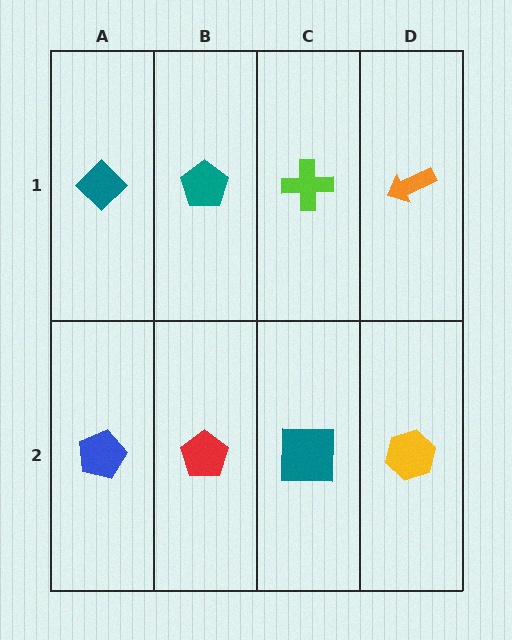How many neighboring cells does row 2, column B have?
3.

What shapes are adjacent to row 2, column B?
A teal pentagon (row 1, column B), a blue pentagon (row 2, column A), a teal square (row 2, column C).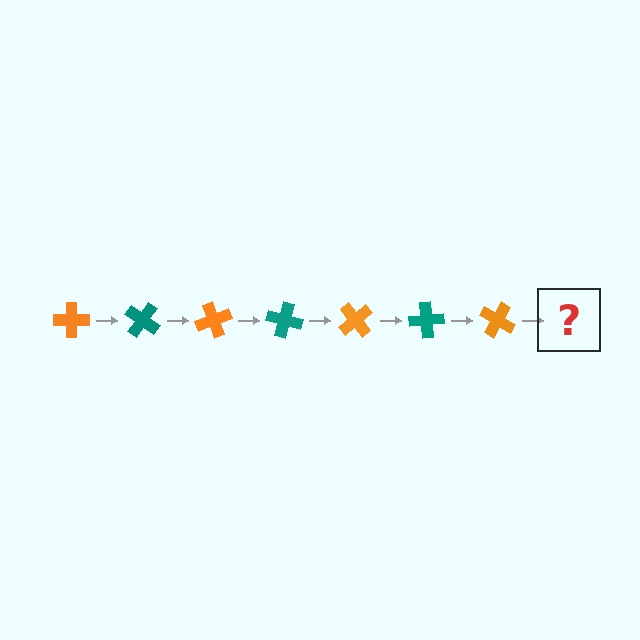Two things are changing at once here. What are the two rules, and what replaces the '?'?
The two rules are that it rotates 35 degrees each step and the color cycles through orange and teal. The '?' should be a teal cross, rotated 245 degrees from the start.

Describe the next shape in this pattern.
It should be a teal cross, rotated 245 degrees from the start.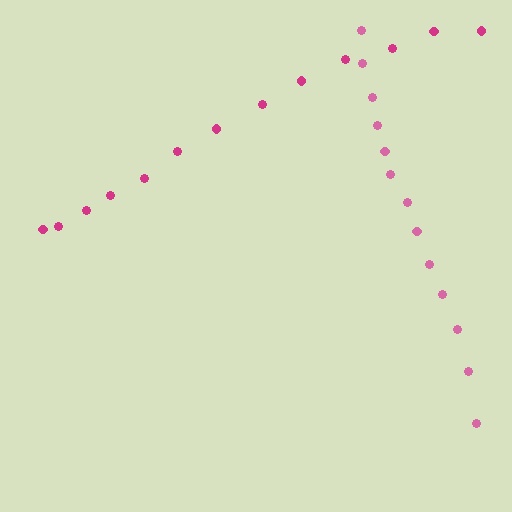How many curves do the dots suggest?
There are 2 distinct paths.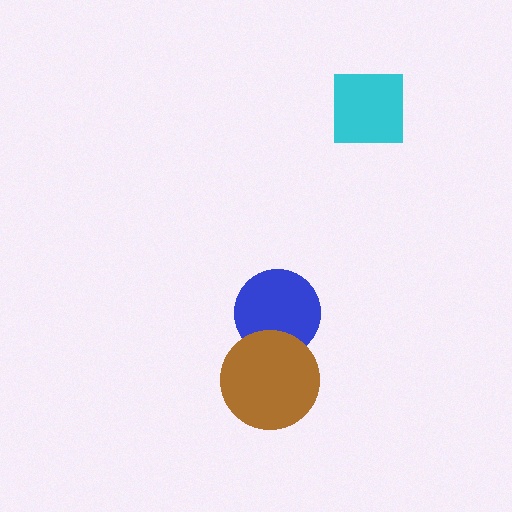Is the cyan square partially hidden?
No, no other shape covers it.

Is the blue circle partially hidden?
Yes, it is partially covered by another shape.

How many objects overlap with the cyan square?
0 objects overlap with the cyan square.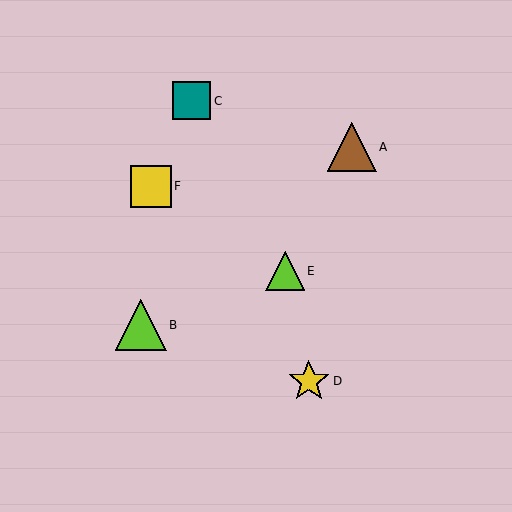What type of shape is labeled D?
Shape D is a yellow star.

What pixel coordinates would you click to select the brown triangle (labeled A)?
Click at (352, 147) to select the brown triangle A.